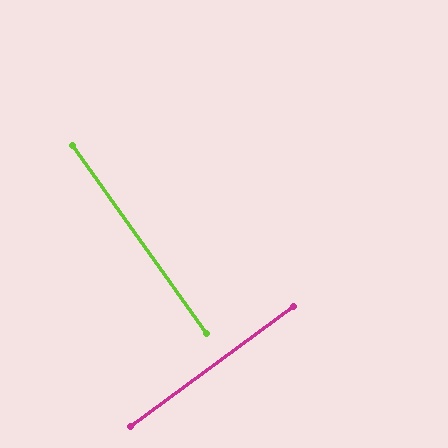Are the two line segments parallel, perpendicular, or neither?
Perpendicular — they meet at approximately 89°.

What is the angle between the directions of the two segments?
Approximately 89 degrees.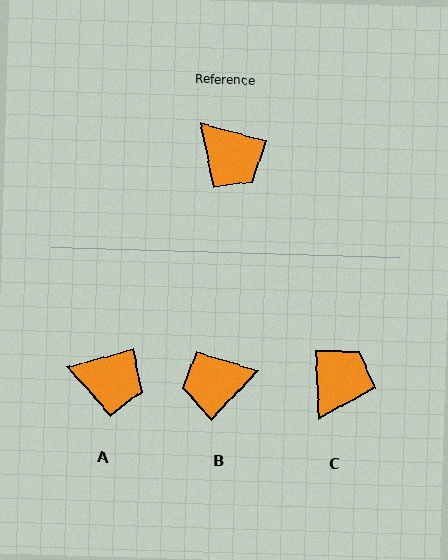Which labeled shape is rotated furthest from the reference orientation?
B, about 118 degrees away.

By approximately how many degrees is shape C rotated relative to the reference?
Approximately 108 degrees counter-clockwise.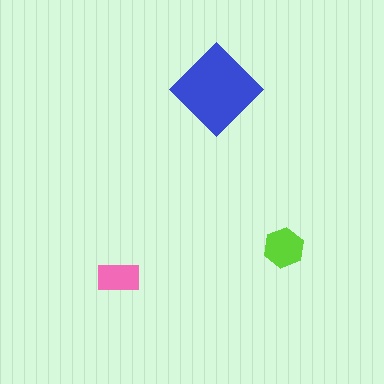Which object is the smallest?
The pink rectangle.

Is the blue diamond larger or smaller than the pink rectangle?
Larger.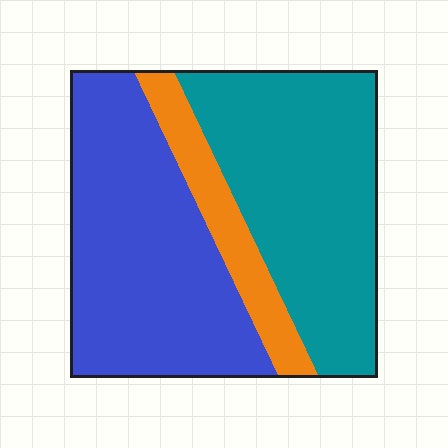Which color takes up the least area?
Orange, at roughly 15%.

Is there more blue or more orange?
Blue.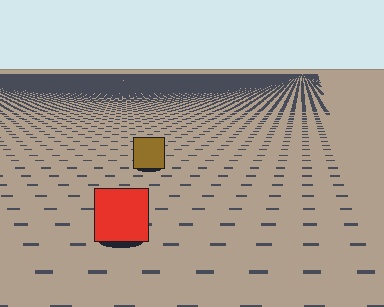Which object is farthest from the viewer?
The brown square is farthest from the viewer. It appears smaller and the ground texture around it is denser.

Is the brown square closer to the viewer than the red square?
No. The red square is closer — you can tell from the texture gradient: the ground texture is coarser near it.